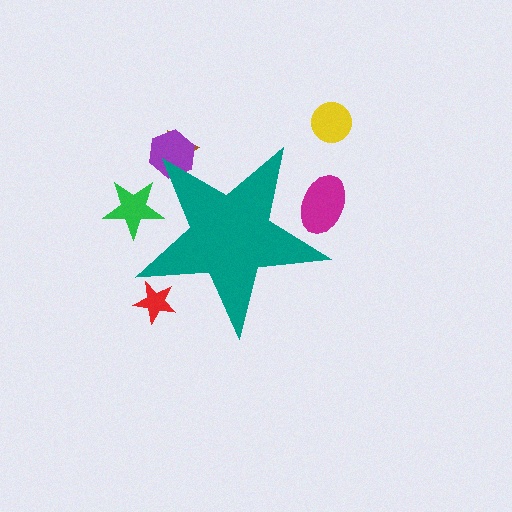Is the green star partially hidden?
Yes, the green star is partially hidden behind the teal star.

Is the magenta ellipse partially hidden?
Yes, the magenta ellipse is partially hidden behind the teal star.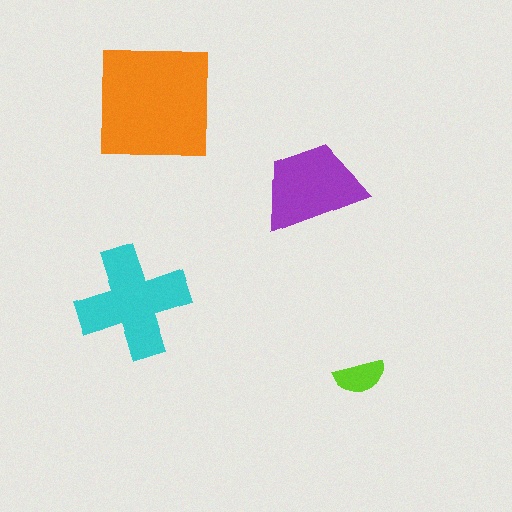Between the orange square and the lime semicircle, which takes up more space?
The orange square.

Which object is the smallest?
The lime semicircle.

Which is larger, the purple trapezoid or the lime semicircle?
The purple trapezoid.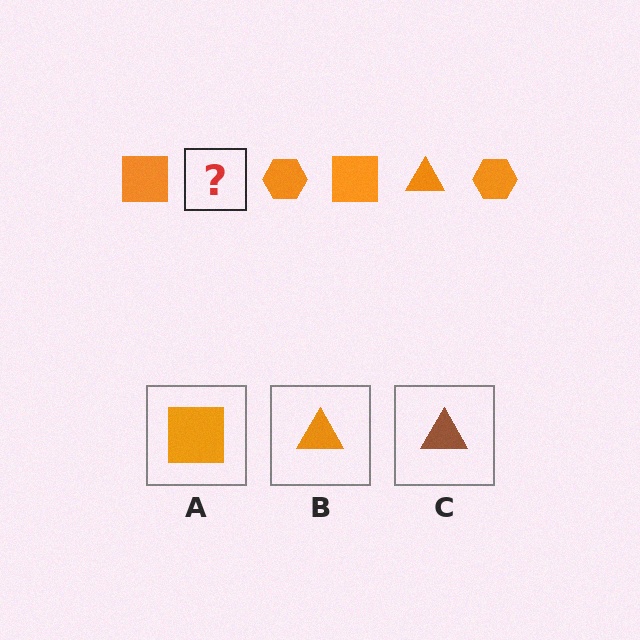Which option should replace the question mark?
Option B.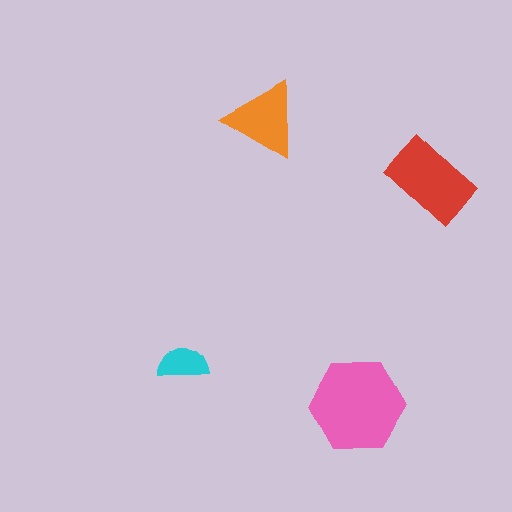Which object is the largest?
The pink hexagon.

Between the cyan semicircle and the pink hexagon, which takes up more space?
The pink hexagon.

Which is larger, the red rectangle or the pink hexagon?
The pink hexagon.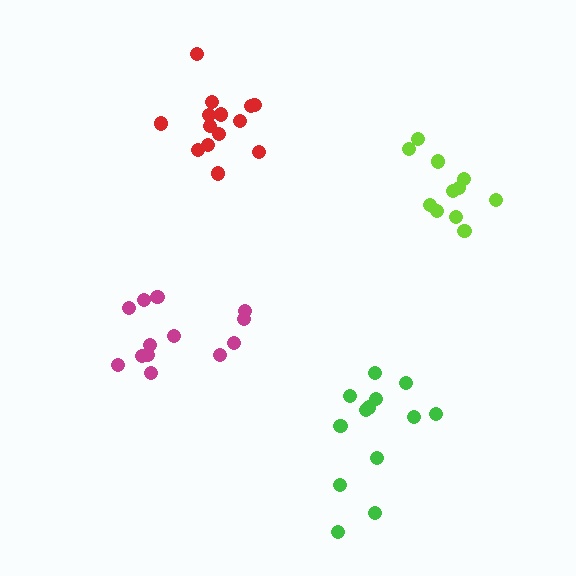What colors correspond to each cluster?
The clusters are colored: green, red, magenta, lime.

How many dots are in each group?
Group 1: 13 dots, Group 2: 14 dots, Group 3: 13 dots, Group 4: 11 dots (51 total).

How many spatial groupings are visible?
There are 4 spatial groupings.